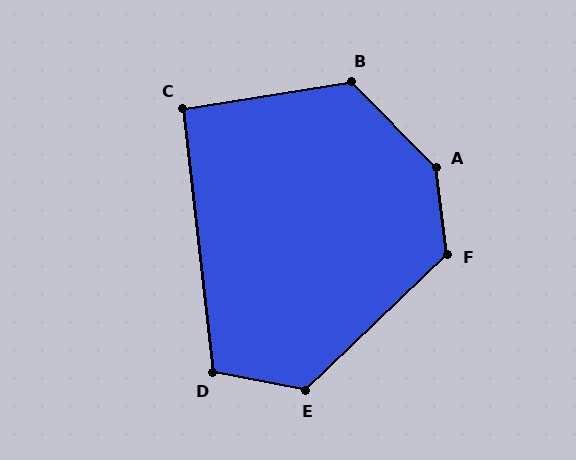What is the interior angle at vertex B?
Approximately 126 degrees (obtuse).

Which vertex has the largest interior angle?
A, at approximately 142 degrees.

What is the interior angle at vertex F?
Approximately 127 degrees (obtuse).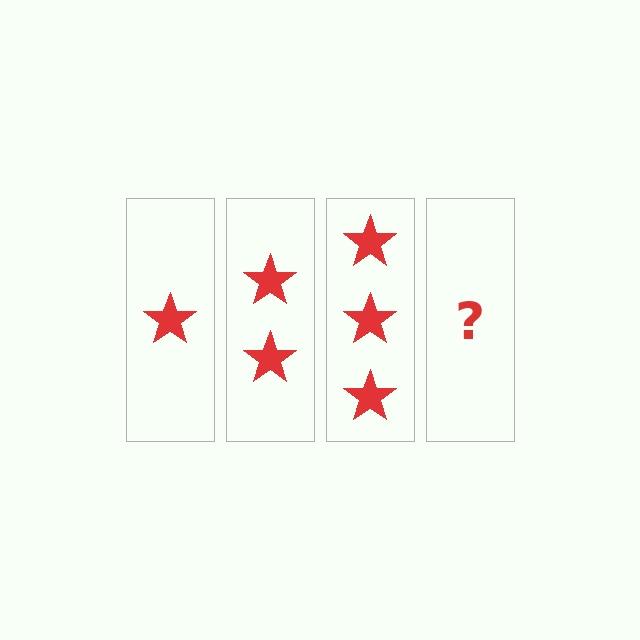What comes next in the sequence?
The next element should be 4 stars.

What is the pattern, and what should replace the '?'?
The pattern is that each step adds one more star. The '?' should be 4 stars.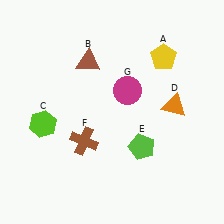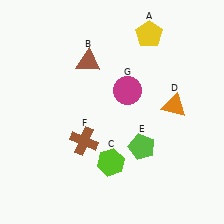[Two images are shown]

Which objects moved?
The objects that moved are: the yellow pentagon (A), the lime hexagon (C).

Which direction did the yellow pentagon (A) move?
The yellow pentagon (A) moved up.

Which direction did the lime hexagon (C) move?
The lime hexagon (C) moved right.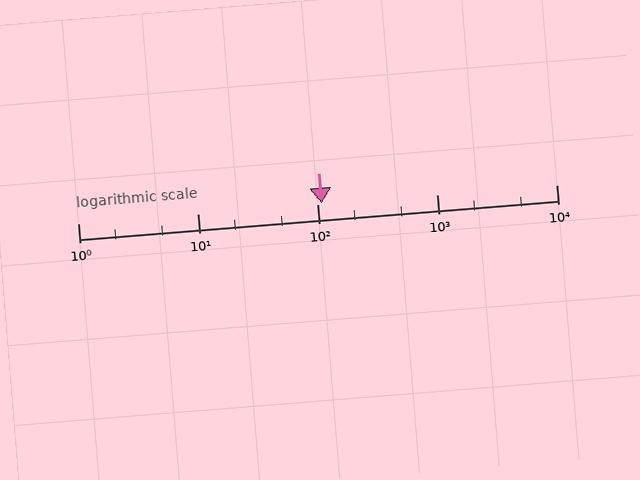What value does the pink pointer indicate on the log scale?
The pointer indicates approximately 110.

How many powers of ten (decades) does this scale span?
The scale spans 4 decades, from 1 to 10000.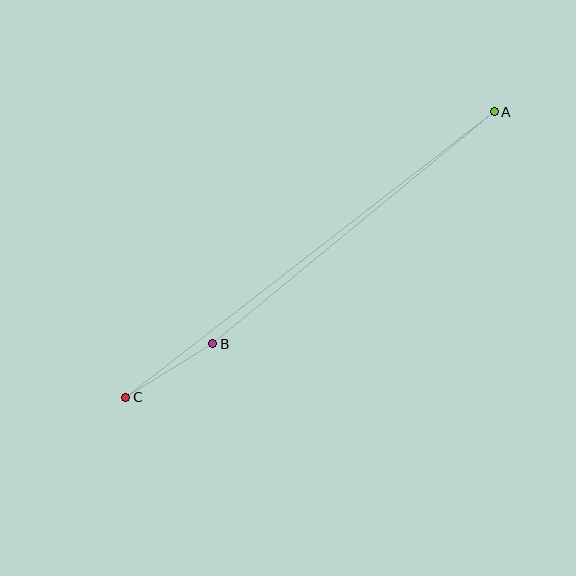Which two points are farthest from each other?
Points A and C are farthest from each other.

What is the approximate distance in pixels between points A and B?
The distance between A and B is approximately 365 pixels.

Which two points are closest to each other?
Points B and C are closest to each other.